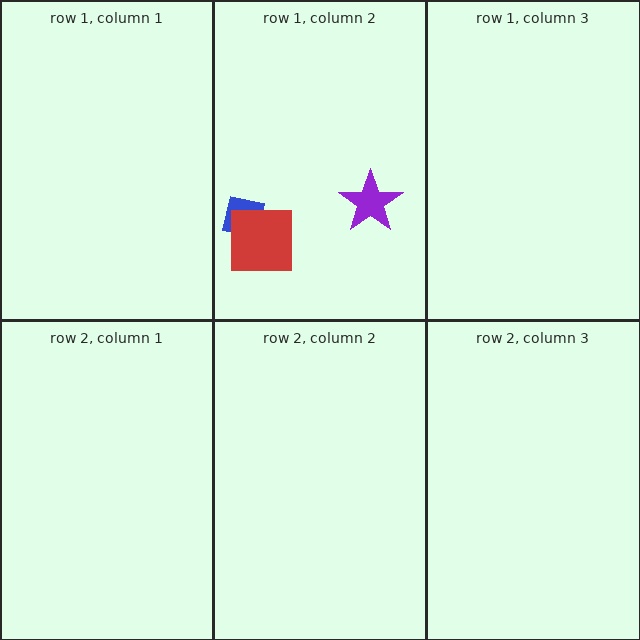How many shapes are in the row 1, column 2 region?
3.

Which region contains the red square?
The row 1, column 2 region.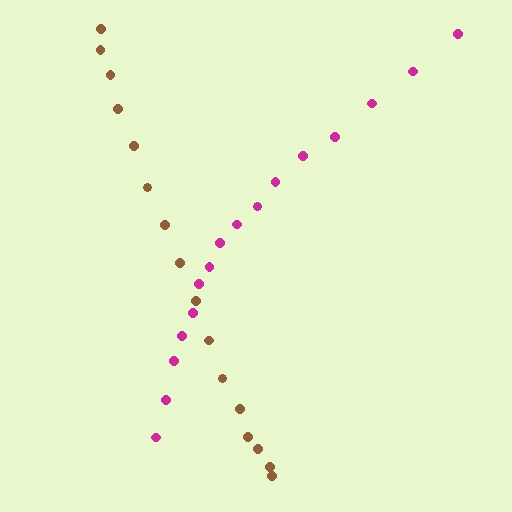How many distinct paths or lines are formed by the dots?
There are 2 distinct paths.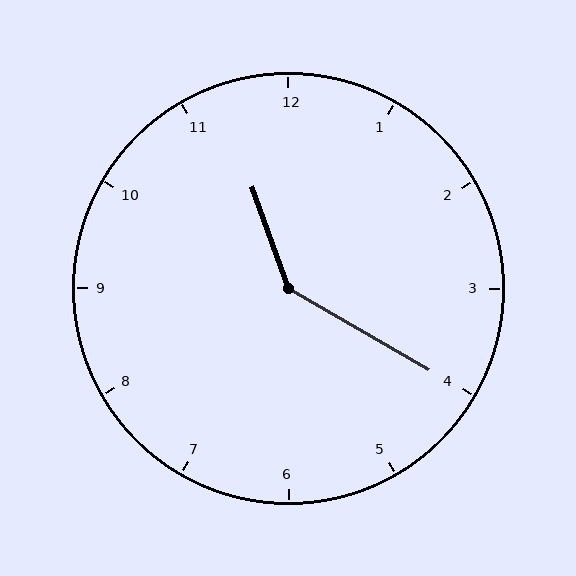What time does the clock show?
11:20.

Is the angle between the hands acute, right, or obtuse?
It is obtuse.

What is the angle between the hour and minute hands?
Approximately 140 degrees.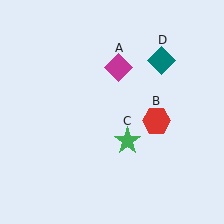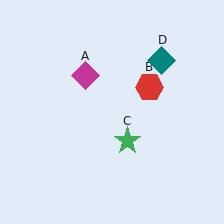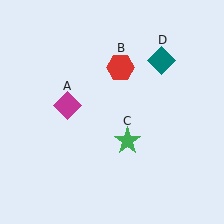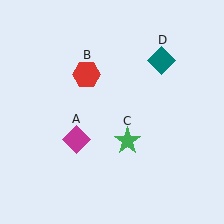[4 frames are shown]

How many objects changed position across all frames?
2 objects changed position: magenta diamond (object A), red hexagon (object B).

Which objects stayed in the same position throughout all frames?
Green star (object C) and teal diamond (object D) remained stationary.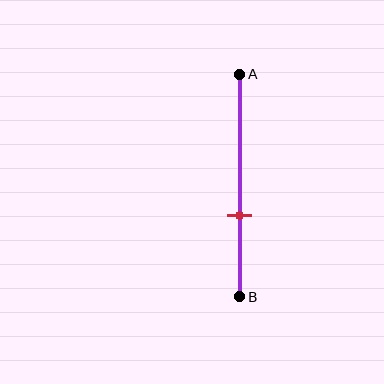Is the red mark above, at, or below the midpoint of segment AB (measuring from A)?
The red mark is below the midpoint of segment AB.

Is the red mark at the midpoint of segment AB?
No, the mark is at about 65% from A, not at the 50% midpoint.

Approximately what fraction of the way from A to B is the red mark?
The red mark is approximately 65% of the way from A to B.